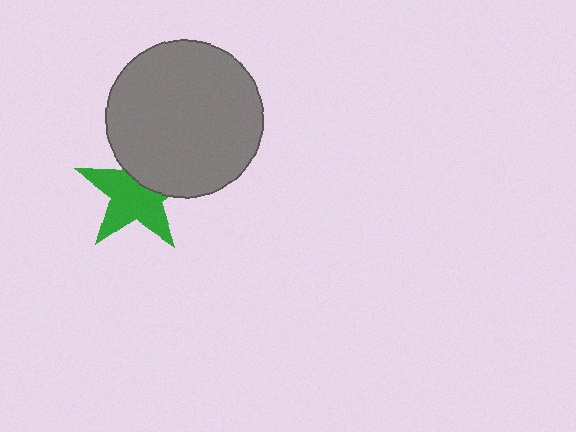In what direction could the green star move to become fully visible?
The green star could move down. That would shift it out from behind the gray circle entirely.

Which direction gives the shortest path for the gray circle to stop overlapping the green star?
Moving up gives the shortest separation.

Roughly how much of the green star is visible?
Most of it is visible (roughly 65%).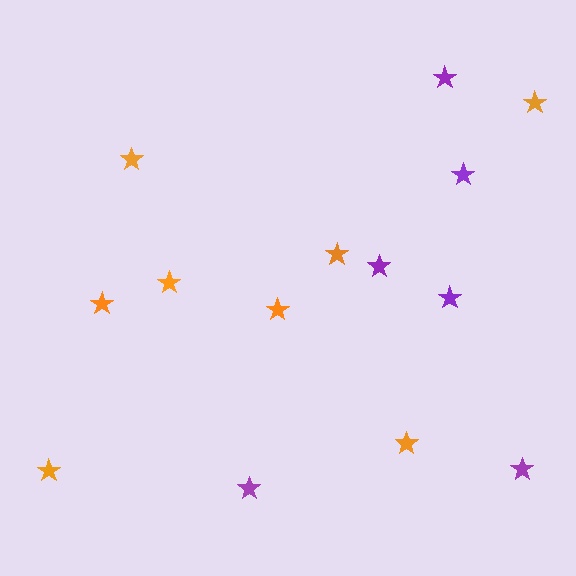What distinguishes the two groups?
There are 2 groups: one group of orange stars (8) and one group of purple stars (6).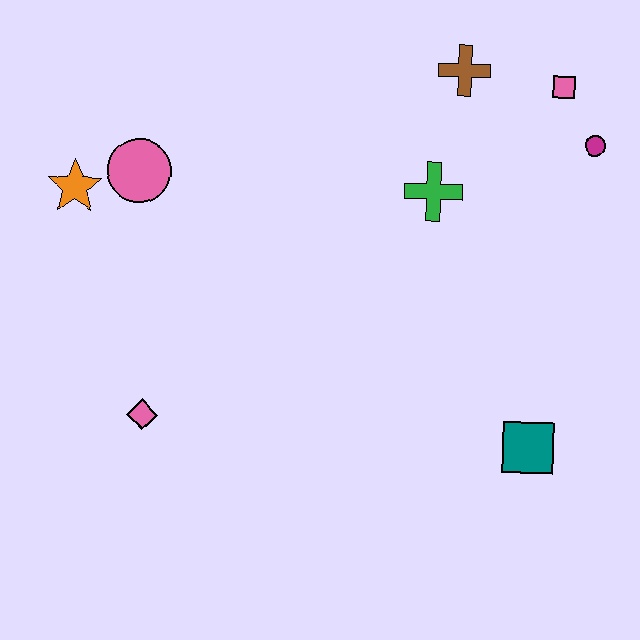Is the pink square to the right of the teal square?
Yes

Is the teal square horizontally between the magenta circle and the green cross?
Yes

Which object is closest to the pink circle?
The orange star is closest to the pink circle.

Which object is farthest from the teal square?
The orange star is farthest from the teal square.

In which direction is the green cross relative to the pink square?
The green cross is to the left of the pink square.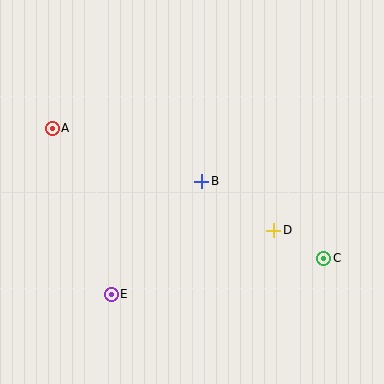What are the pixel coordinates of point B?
Point B is at (202, 181).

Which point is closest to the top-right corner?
Point D is closest to the top-right corner.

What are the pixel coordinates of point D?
Point D is at (274, 230).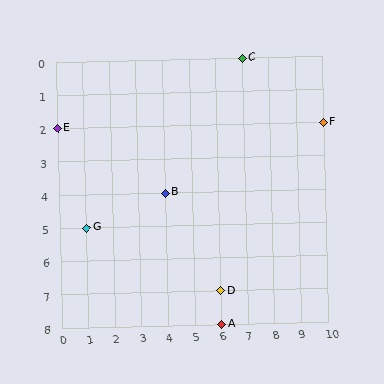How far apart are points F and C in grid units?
Points F and C are 3 columns and 2 rows apart (about 3.6 grid units diagonally).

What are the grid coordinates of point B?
Point B is at grid coordinates (4, 4).